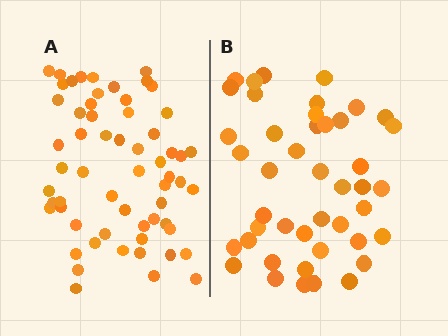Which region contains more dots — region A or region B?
Region A (the left region) has more dots.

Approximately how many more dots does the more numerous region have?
Region A has approximately 15 more dots than region B.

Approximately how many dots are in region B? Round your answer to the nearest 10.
About 40 dots. (The exact count is 44, which rounds to 40.)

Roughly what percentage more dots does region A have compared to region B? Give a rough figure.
About 35% more.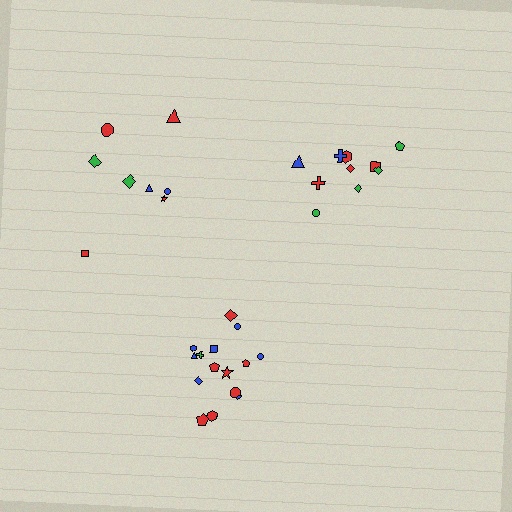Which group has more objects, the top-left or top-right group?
The top-right group.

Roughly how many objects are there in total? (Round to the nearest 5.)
Roughly 35 objects in total.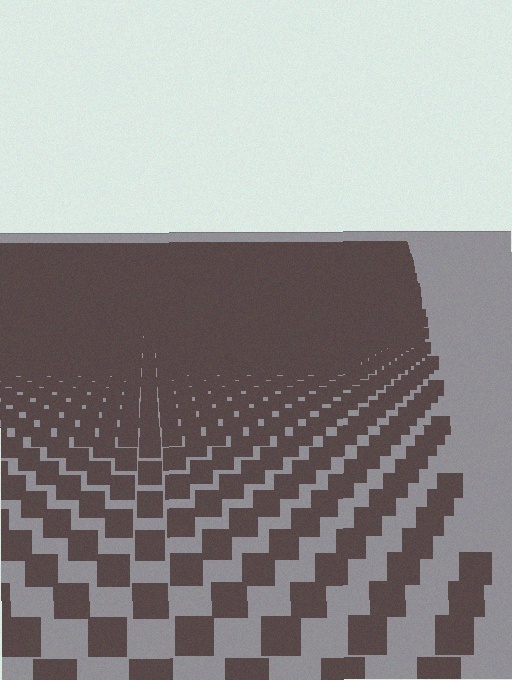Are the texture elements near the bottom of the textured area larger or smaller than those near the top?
Larger. Near the bottom, elements are closer to the viewer and appear at a bigger on-screen size.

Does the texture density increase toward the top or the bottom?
Density increases toward the top.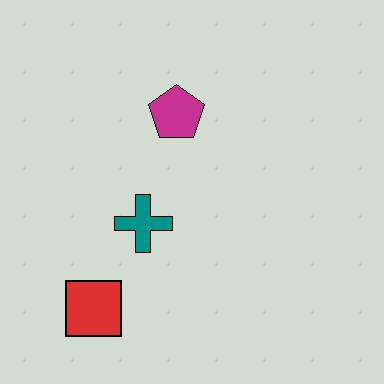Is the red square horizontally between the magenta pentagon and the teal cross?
No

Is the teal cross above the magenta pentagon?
No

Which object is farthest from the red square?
The magenta pentagon is farthest from the red square.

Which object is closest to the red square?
The teal cross is closest to the red square.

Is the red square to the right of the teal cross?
No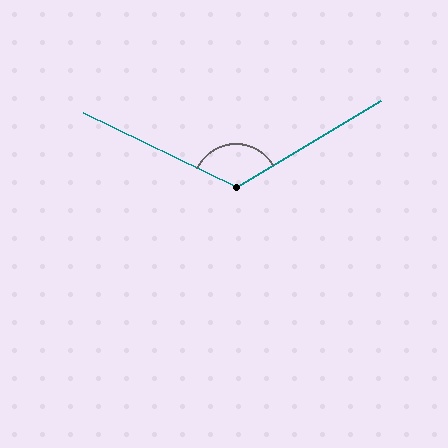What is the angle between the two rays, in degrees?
Approximately 123 degrees.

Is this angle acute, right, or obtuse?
It is obtuse.